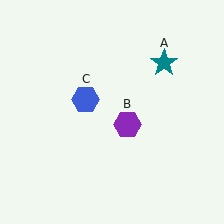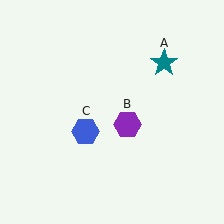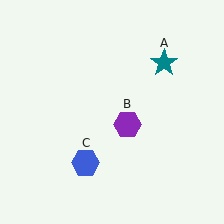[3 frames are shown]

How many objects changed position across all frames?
1 object changed position: blue hexagon (object C).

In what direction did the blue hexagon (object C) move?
The blue hexagon (object C) moved down.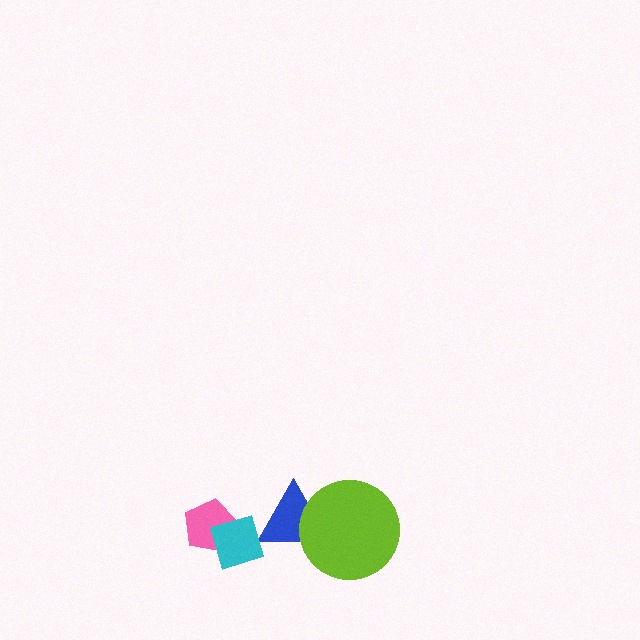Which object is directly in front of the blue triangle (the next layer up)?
The cyan diamond is directly in front of the blue triangle.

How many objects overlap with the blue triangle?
2 objects overlap with the blue triangle.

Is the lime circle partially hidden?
No, no other shape covers it.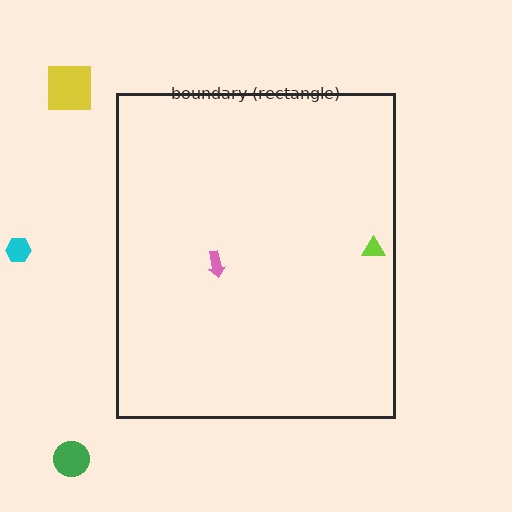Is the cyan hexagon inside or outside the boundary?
Outside.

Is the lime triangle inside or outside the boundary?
Inside.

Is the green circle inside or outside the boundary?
Outside.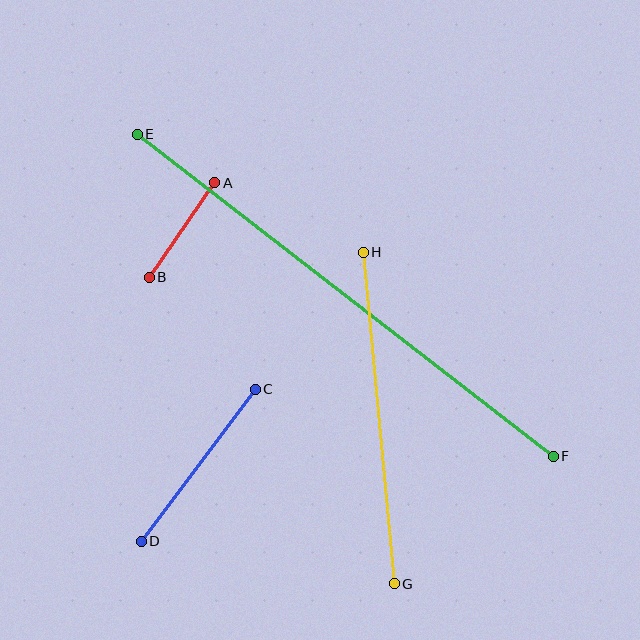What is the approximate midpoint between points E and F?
The midpoint is at approximately (345, 295) pixels.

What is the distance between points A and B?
The distance is approximately 115 pixels.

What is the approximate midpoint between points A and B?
The midpoint is at approximately (182, 230) pixels.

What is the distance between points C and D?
The distance is approximately 191 pixels.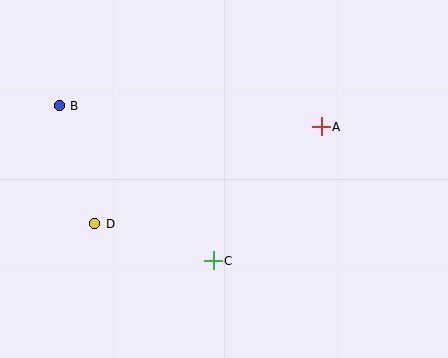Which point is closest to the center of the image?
Point C at (213, 261) is closest to the center.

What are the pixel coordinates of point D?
Point D is at (95, 224).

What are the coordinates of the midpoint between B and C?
The midpoint between B and C is at (136, 183).